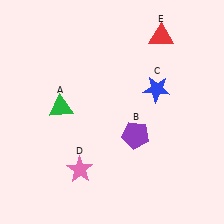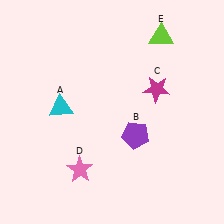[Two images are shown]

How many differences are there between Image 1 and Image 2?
There are 3 differences between the two images.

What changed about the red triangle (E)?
In Image 1, E is red. In Image 2, it changed to lime.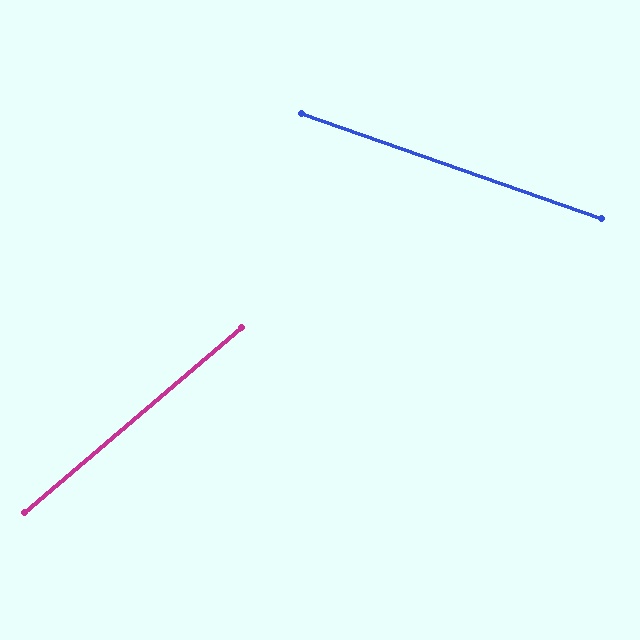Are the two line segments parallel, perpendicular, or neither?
Neither parallel nor perpendicular — they differ by about 60°.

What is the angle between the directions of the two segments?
Approximately 60 degrees.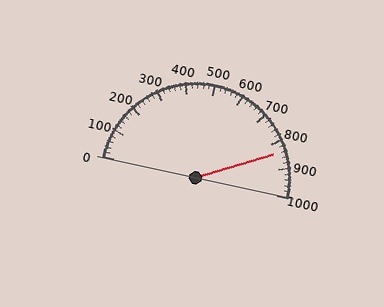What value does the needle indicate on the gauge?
The needle indicates approximately 840.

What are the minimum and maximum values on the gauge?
The gauge ranges from 0 to 1000.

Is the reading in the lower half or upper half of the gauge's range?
The reading is in the upper half of the range (0 to 1000).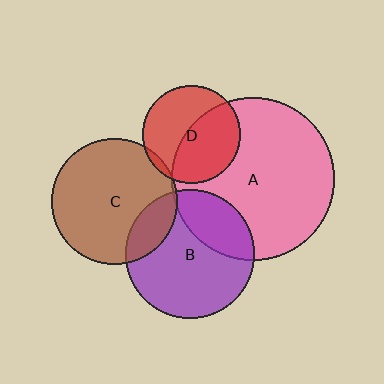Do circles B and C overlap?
Yes.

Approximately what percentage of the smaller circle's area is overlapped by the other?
Approximately 15%.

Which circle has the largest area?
Circle A (pink).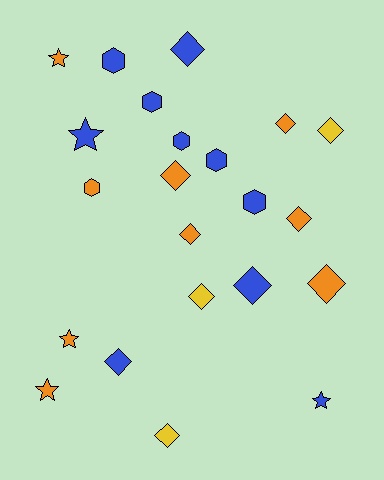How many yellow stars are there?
There are no yellow stars.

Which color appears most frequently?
Blue, with 10 objects.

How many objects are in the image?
There are 22 objects.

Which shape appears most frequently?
Diamond, with 11 objects.